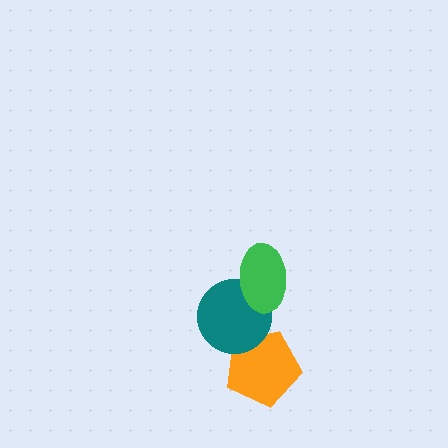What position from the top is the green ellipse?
The green ellipse is 1st from the top.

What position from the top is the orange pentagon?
The orange pentagon is 3rd from the top.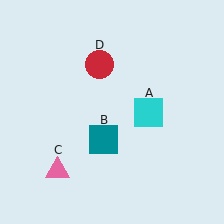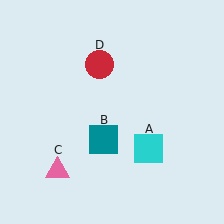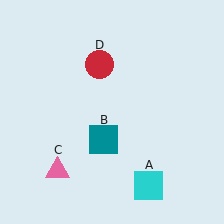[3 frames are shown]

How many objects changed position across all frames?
1 object changed position: cyan square (object A).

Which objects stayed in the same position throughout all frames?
Teal square (object B) and pink triangle (object C) and red circle (object D) remained stationary.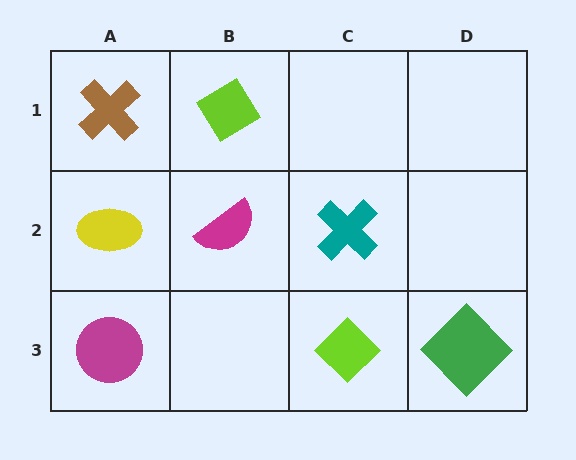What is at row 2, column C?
A teal cross.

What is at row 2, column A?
A yellow ellipse.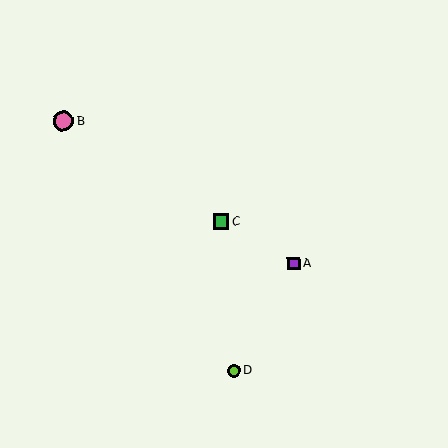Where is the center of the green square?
The center of the green square is at (221, 222).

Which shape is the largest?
The pink circle (labeled B) is the largest.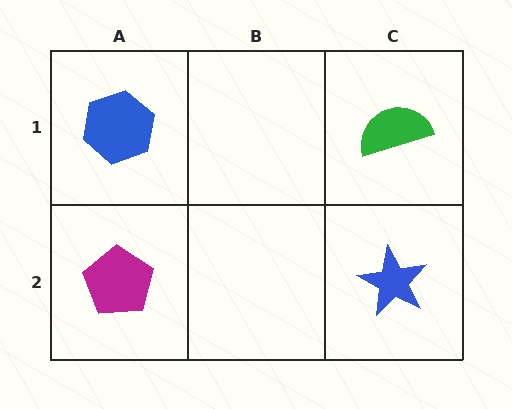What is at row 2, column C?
A blue star.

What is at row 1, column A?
A blue hexagon.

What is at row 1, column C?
A green semicircle.